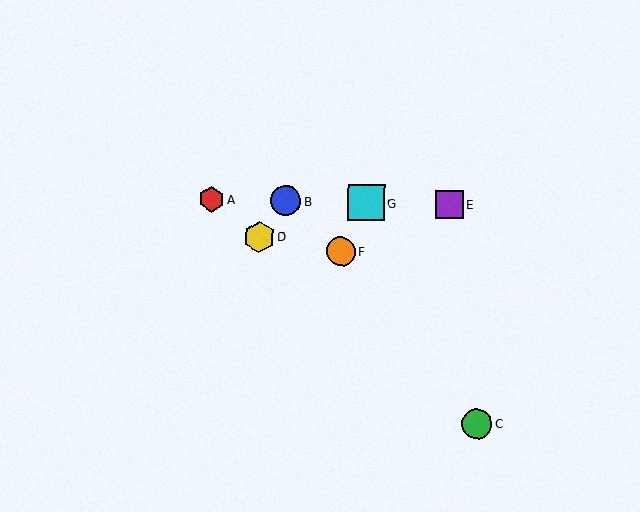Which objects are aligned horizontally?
Objects A, B, E, G are aligned horizontally.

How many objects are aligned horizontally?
4 objects (A, B, E, G) are aligned horizontally.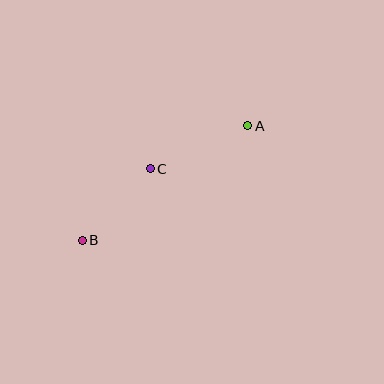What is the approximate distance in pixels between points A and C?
The distance between A and C is approximately 106 pixels.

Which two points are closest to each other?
Points B and C are closest to each other.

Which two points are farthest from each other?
Points A and B are farthest from each other.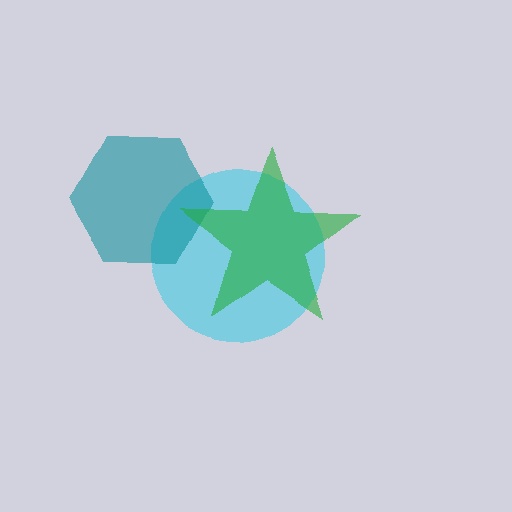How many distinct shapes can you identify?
There are 3 distinct shapes: a cyan circle, a teal hexagon, a green star.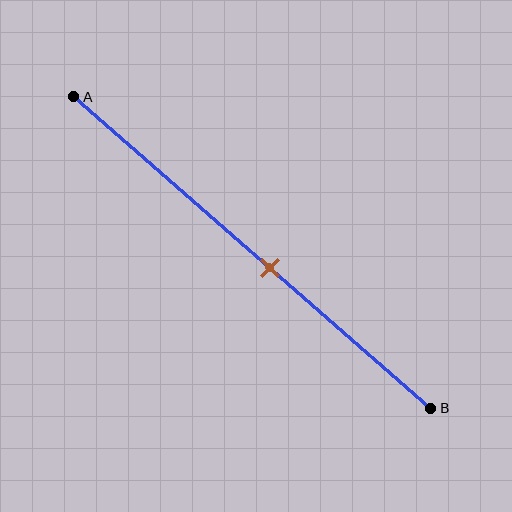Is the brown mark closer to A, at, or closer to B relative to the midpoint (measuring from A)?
The brown mark is closer to point B than the midpoint of segment AB.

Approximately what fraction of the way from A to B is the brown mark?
The brown mark is approximately 55% of the way from A to B.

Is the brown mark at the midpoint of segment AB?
No, the mark is at about 55% from A, not at the 50% midpoint.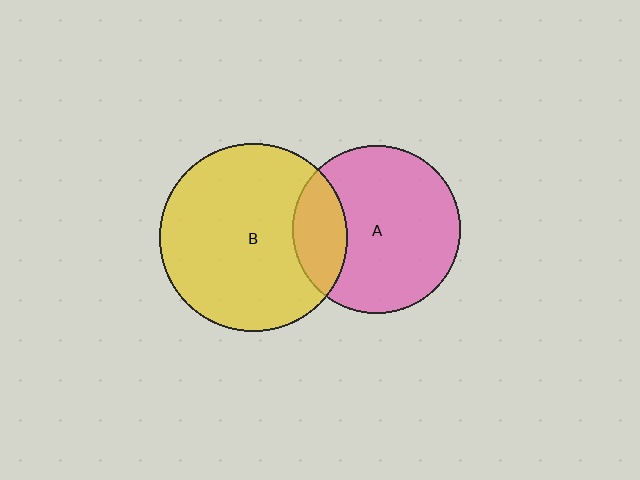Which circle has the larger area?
Circle B (yellow).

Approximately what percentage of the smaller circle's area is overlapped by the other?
Approximately 20%.